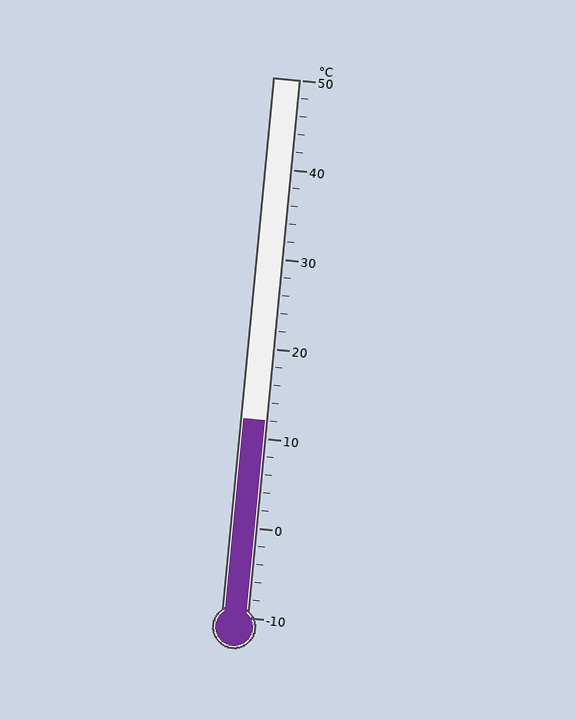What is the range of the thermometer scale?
The thermometer scale ranges from -10°C to 50°C.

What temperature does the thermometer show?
The thermometer shows approximately 12°C.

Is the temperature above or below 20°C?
The temperature is below 20°C.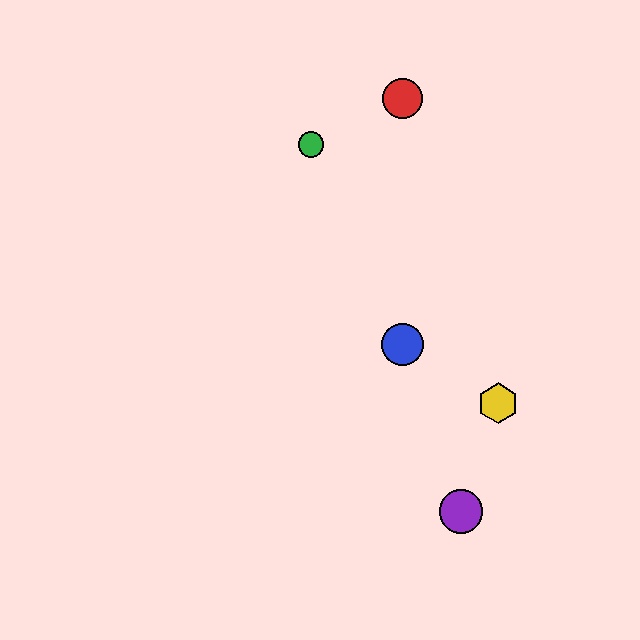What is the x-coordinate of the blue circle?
The blue circle is at x≈403.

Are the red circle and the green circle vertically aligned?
No, the red circle is at x≈403 and the green circle is at x≈311.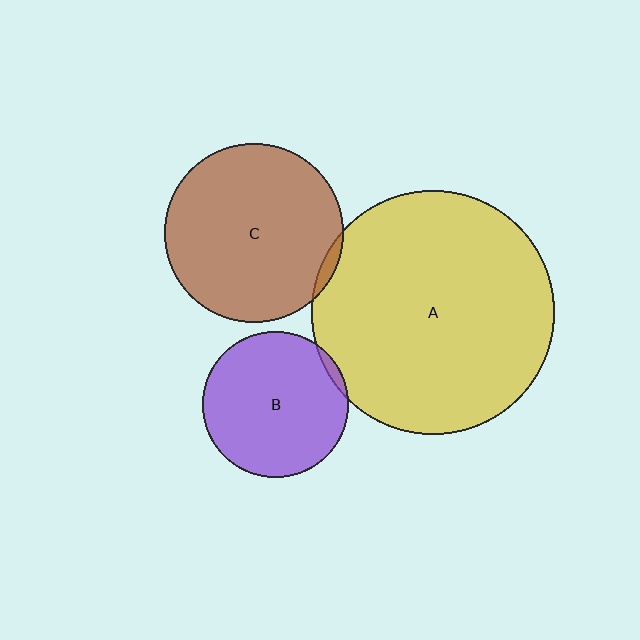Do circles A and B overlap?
Yes.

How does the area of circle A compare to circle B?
Approximately 2.8 times.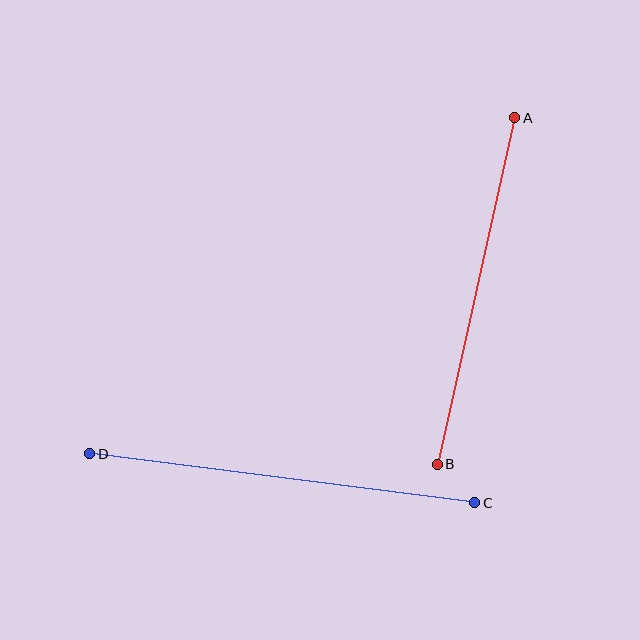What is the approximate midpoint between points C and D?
The midpoint is at approximately (282, 478) pixels.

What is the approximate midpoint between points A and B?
The midpoint is at approximately (476, 291) pixels.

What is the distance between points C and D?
The distance is approximately 388 pixels.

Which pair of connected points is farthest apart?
Points C and D are farthest apart.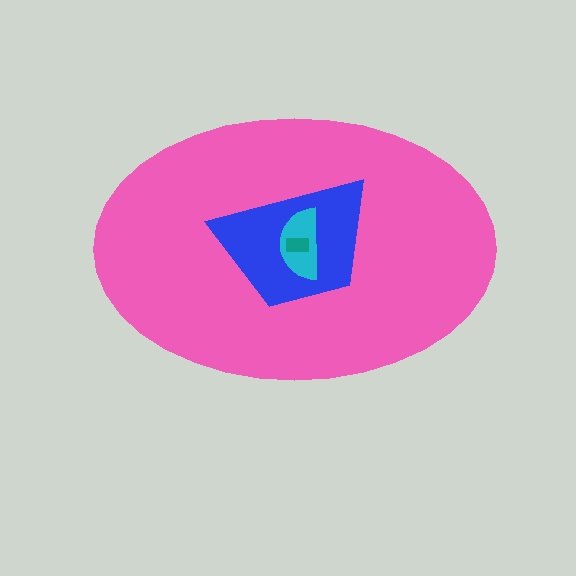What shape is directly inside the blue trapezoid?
The cyan semicircle.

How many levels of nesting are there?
4.